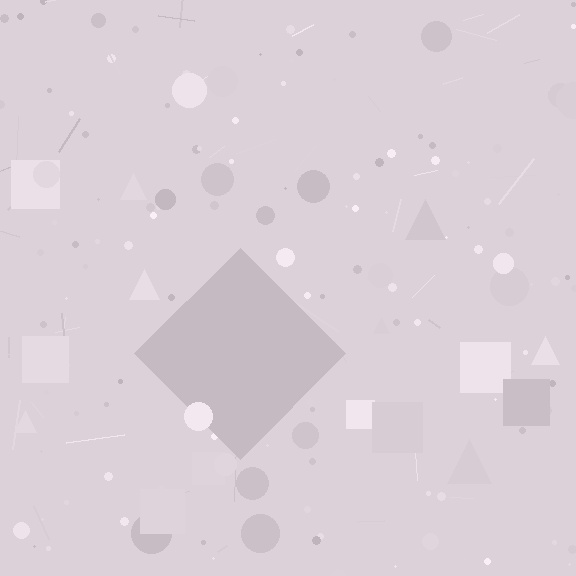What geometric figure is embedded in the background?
A diamond is embedded in the background.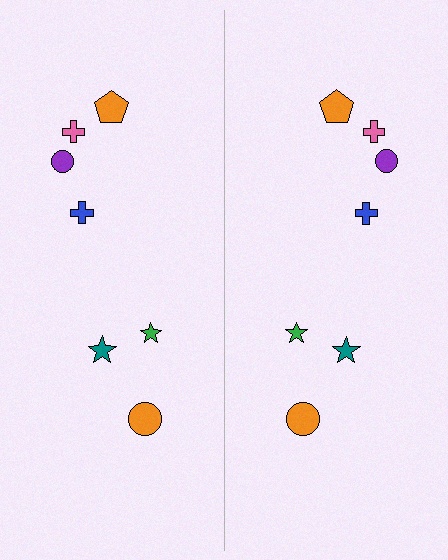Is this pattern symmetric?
Yes, this pattern has bilateral (reflection) symmetry.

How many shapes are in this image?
There are 14 shapes in this image.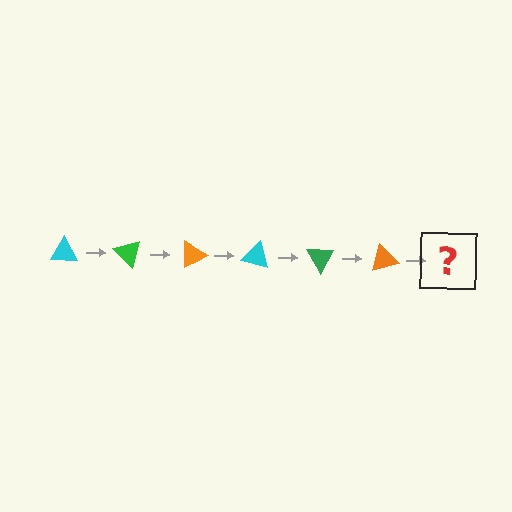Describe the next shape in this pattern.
It should be a cyan triangle, rotated 270 degrees from the start.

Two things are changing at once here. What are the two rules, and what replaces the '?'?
The two rules are that it rotates 45 degrees each step and the color cycles through cyan, green, and orange. The '?' should be a cyan triangle, rotated 270 degrees from the start.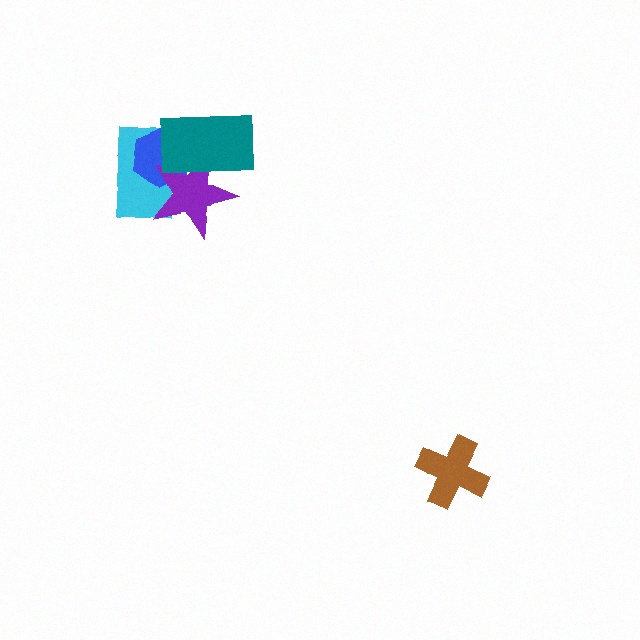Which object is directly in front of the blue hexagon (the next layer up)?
The purple star is directly in front of the blue hexagon.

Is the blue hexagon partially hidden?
Yes, it is partially covered by another shape.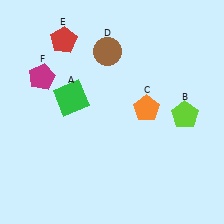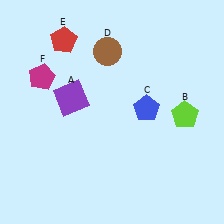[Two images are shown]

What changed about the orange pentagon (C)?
In Image 1, C is orange. In Image 2, it changed to blue.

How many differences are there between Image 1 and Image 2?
There are 2 differences between the two images.